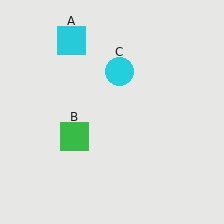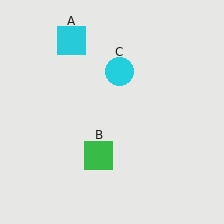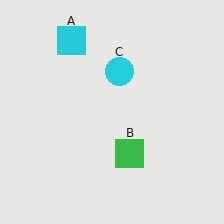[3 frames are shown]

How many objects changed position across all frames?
1 object changed position: green square (object B).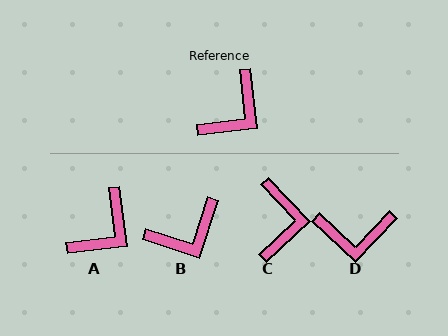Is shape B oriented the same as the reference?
No, it is off by about 25 degrees.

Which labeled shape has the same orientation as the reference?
A.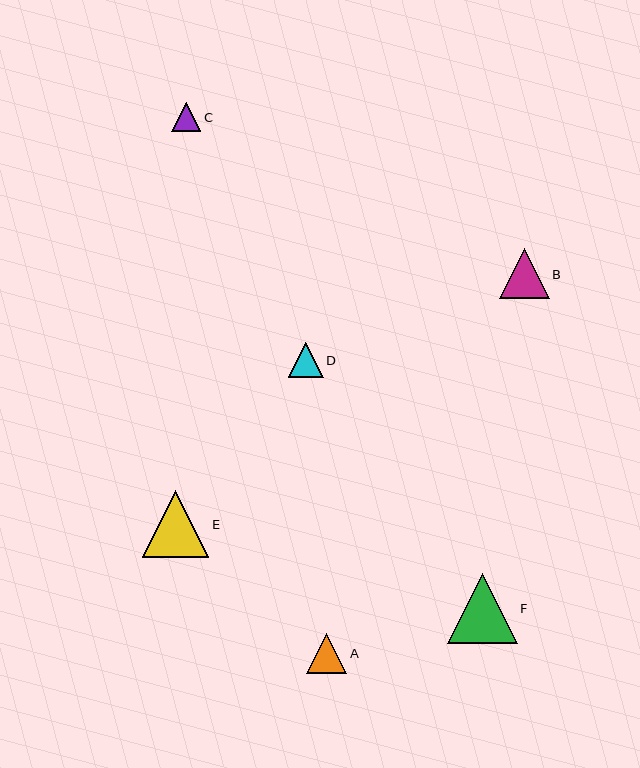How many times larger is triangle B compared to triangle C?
Triangle B is approximately 1.7 times the size of triangle C.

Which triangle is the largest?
Triangle F is the largest with a size of approximately 70 pixels.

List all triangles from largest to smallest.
From largest to smallest: F, E, B, A, D, C.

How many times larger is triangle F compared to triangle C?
Triangle F is approximately 2.4 times the size of triangle C.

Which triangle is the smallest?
Triangle C is the smallest with a size of approximately 29 pixels.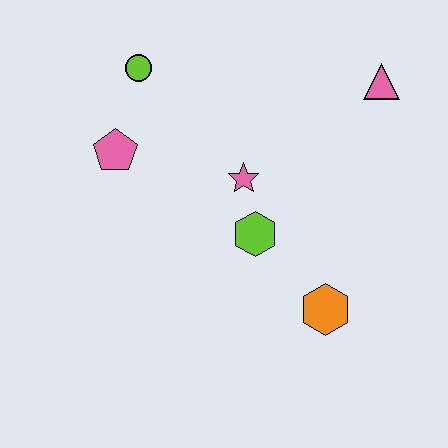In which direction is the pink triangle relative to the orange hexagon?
The pink triangle is above the orange hexagon.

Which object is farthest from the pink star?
The pink triangle is farthest from the pink star.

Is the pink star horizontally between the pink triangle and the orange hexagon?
No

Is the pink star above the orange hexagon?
Yes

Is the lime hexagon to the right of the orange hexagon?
No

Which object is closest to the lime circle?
The pink pentagon is closest to the lime circle.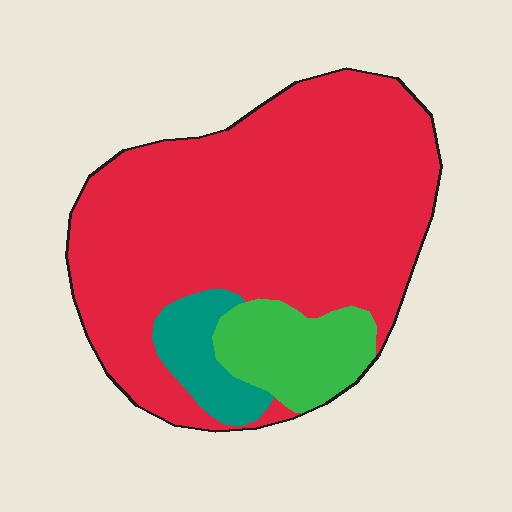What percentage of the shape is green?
Green takes up about one eighth (1/8) of the shape.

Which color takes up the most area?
Red, at roughly 80%.